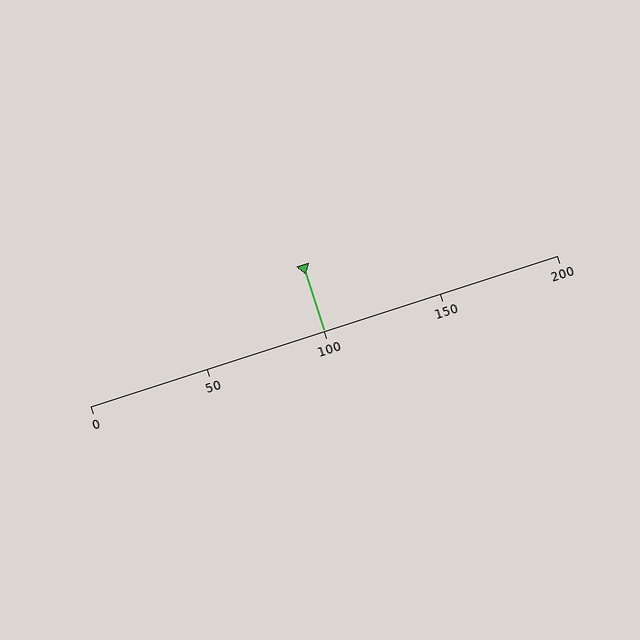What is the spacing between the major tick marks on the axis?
The major ticks are spaced 50 apart.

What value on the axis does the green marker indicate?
The marker indicates approximately 100.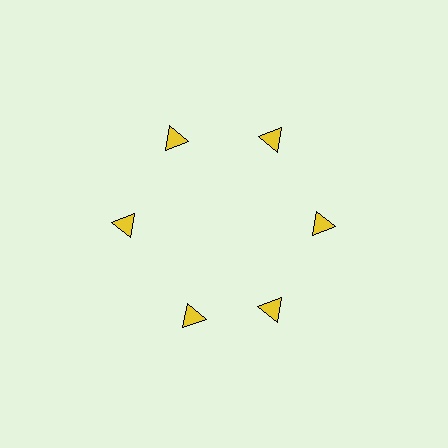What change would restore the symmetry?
The symmetry would be restored by rotating it back into even spacing with its neighbors so that all 6 triangles sit at equal angles and equal distance from the center.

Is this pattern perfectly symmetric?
No. The 6 yellow triangles are arranged in a ring, but one element near the 7 o'clock position is rotated out of alignment along the ring, breaking the 6-fold rotational symmetry.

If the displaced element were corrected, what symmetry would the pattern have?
It would have 6-fold rotational symmetry — the pattern would map onto itself every 60 degrees.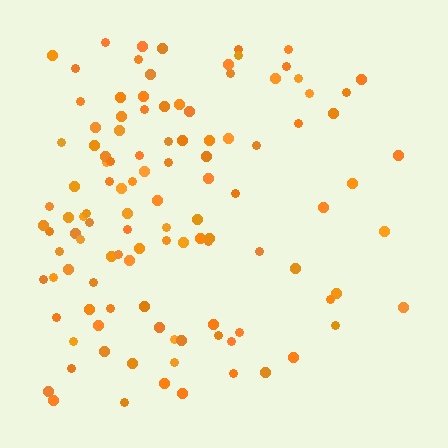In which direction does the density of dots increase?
From right to left, with the left side densest.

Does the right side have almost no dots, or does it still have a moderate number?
Still a moderate number, just noticeably fewer than the left.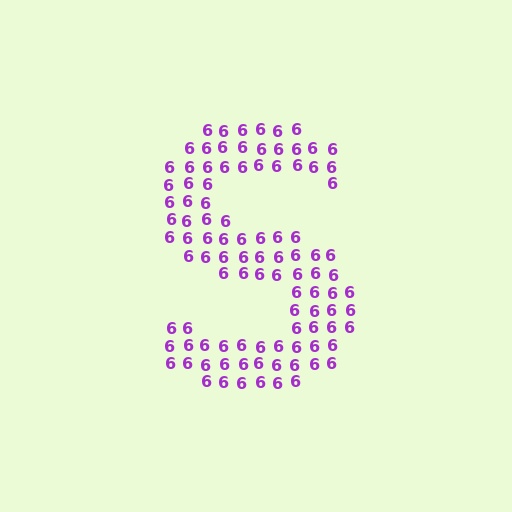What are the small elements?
The small elements are digit 6's.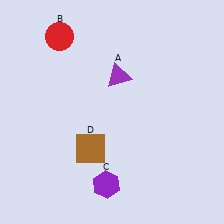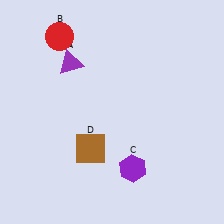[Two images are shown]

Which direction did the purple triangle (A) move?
The purple triangle (A) moved left.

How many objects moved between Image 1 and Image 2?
2 objects moved between the two images.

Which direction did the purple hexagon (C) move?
The purple hexagon (C) moved right.